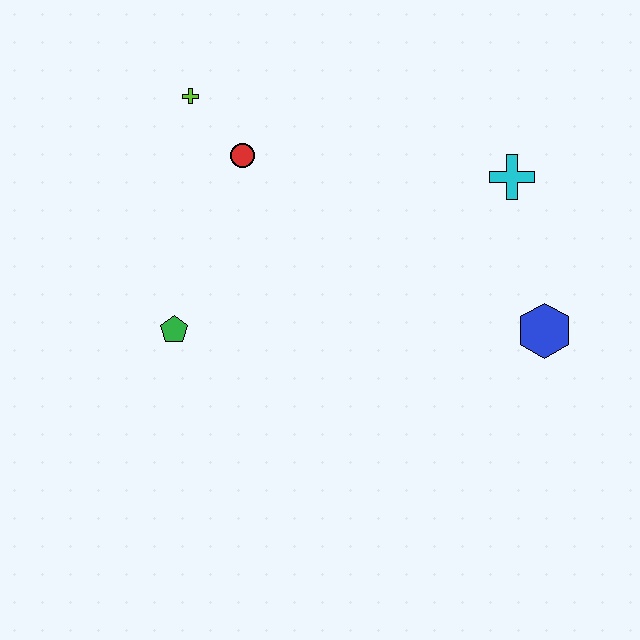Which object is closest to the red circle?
The lime cross is closest to the red circle.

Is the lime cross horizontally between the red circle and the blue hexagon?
No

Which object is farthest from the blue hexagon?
The lime cross is farthest from the blue hexagon.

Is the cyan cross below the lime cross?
Yes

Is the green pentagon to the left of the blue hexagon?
Yes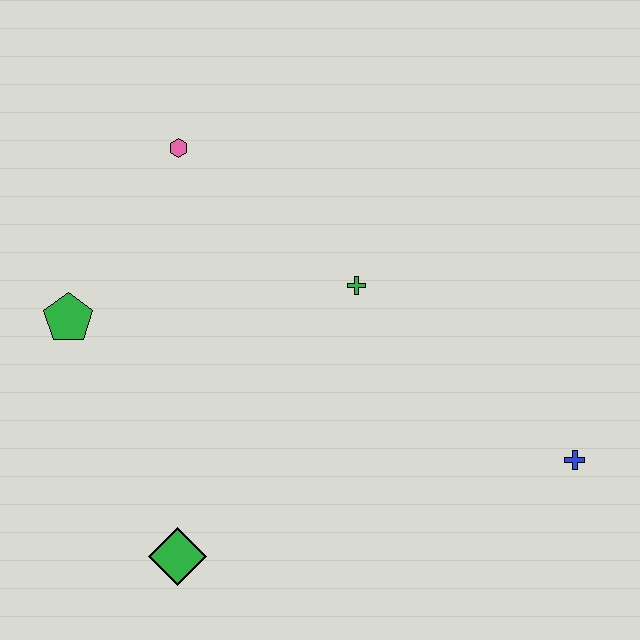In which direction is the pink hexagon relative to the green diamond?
The pink hexagon is above the green diamond.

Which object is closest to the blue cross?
The green cross is closest to the blue cross.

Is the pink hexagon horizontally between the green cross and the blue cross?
No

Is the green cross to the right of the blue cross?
No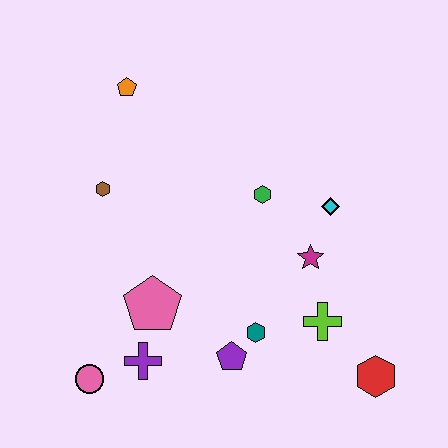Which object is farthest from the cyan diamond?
The pink circle is farthest from the cyan diamond.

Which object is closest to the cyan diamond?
The magenta star is closest to the cyan diamond.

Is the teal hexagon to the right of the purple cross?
Yes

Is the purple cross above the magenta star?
No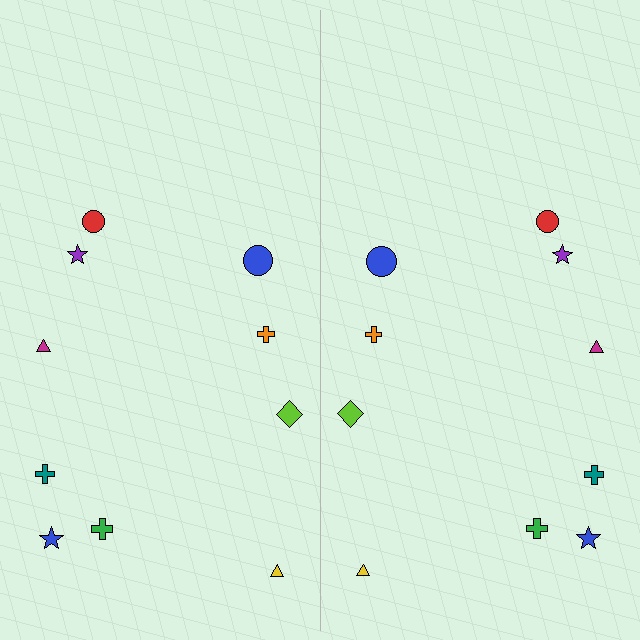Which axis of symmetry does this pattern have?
The pattern has a vertical axis of symmetry running through the center of the image.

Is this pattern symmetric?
Yes, this pattern has bilateral (reflection) symmetry.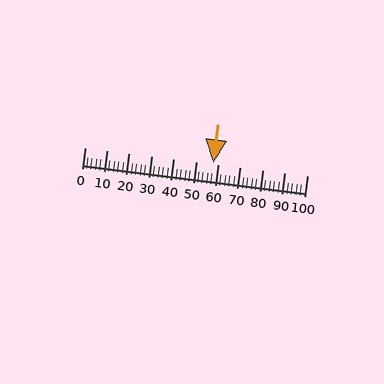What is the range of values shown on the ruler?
The ruler shows values from 0 to 100.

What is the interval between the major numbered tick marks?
The major tick marks are spaced 10 units apart.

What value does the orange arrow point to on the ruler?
The orange arrow points to approximately 58.